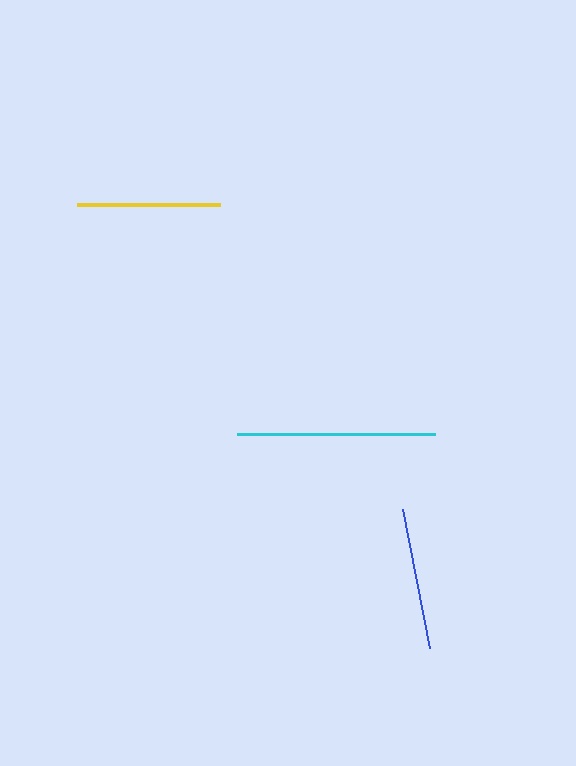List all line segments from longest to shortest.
From longest to shortest: cyan, yellow, blue.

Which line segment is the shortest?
The blue line is the shortest at approximately 141 pixels.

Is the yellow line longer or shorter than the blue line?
The yellow line is longer than the blue line.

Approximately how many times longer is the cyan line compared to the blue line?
The cyan line is approximately 1.4 times the length of the blue line.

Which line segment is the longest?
The cyan line is the longest at approximately 198 pixels.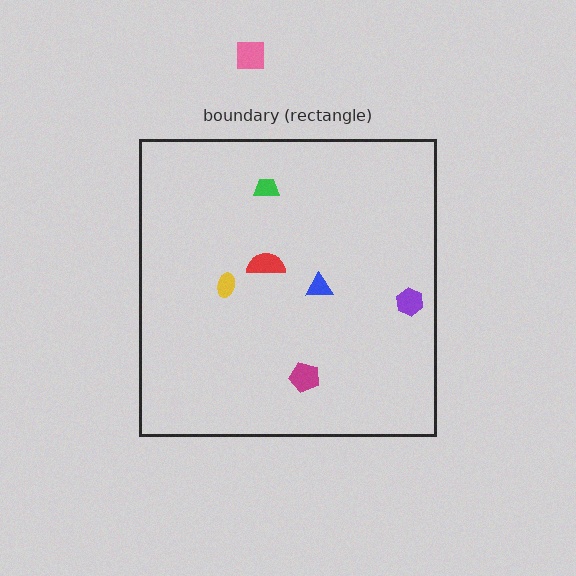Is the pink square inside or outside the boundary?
Outside.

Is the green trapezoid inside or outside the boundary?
Inside.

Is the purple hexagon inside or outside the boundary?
Inside.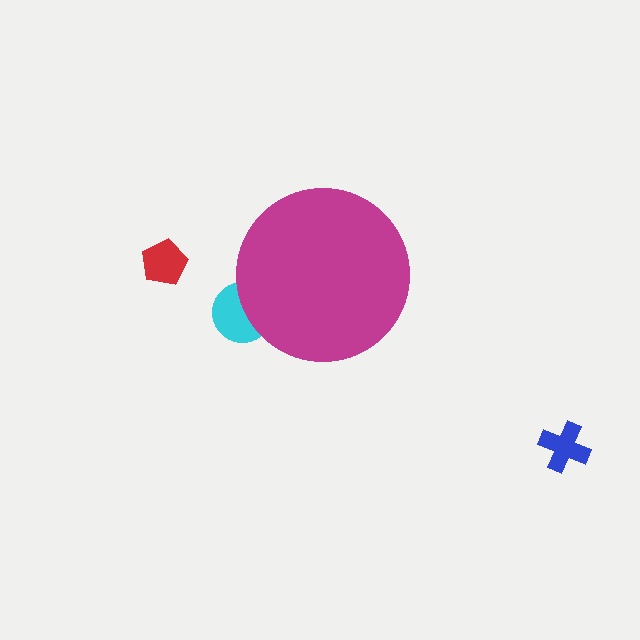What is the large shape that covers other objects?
A magenta circle.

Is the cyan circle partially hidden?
Yes, the cyan circle is partially hidden behind the magenta circle.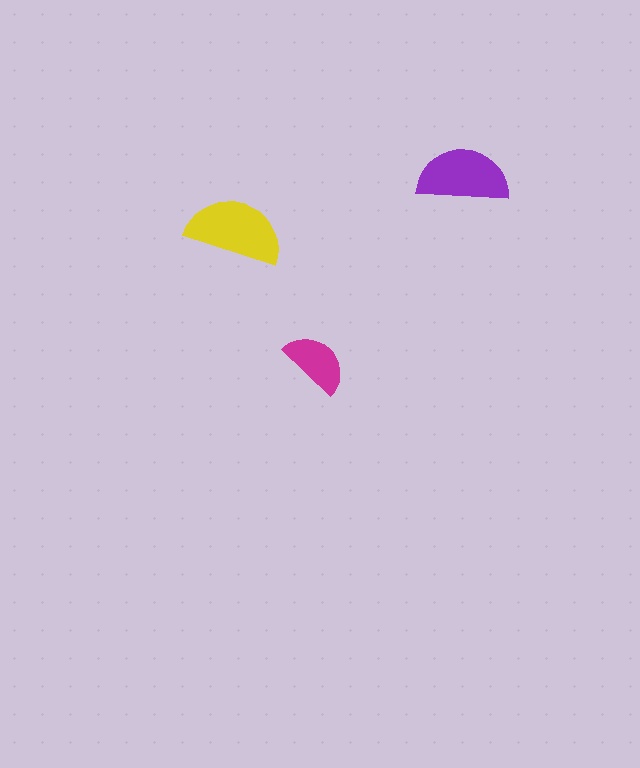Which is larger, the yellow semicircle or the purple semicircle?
The yellow one.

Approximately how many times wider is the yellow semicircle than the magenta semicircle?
About 1.5 times wider.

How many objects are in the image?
There are 3 objects in the image.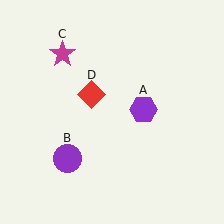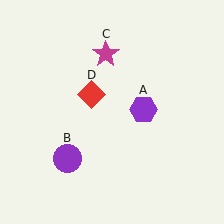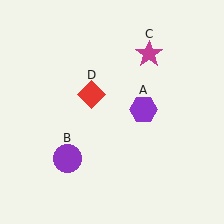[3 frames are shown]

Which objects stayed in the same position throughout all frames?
Purple hexagon (object A) and purple circle (object B) and red diamond (object D) remained stationary.